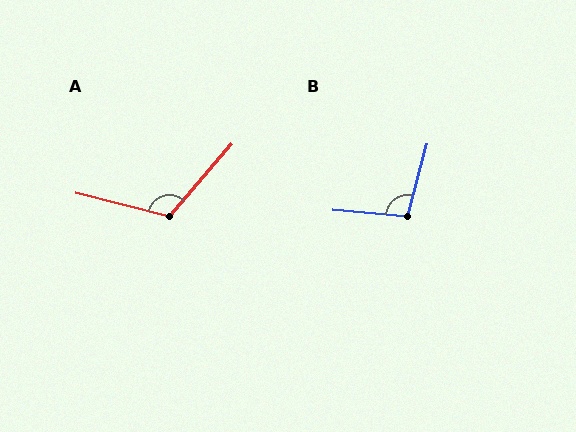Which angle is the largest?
A, at approximately 117 degrees.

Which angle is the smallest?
B, at approximately 100 degrees.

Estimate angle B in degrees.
Approximately 100 degrees.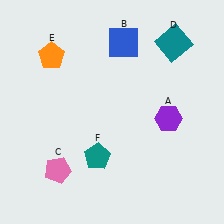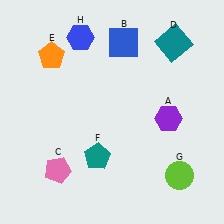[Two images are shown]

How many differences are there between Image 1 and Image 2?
There are 2 differences between the two images.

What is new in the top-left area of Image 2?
A blue hexagon (H) was added in the top-left area of Image 2.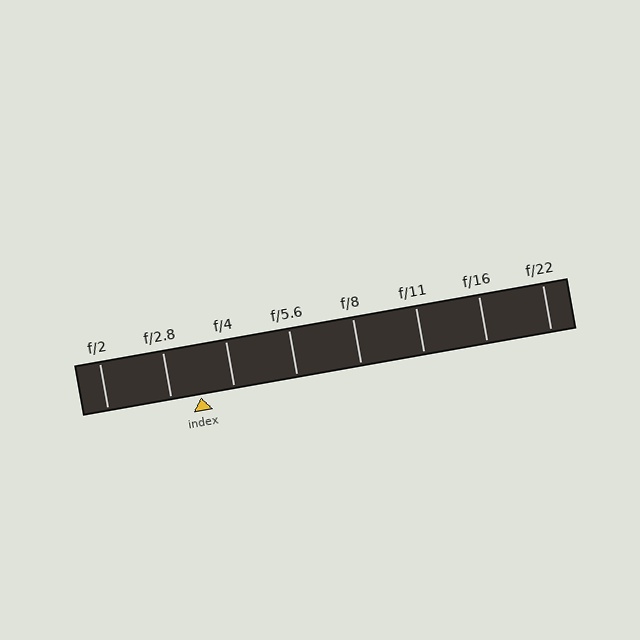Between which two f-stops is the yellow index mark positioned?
The index mark is between f/2.8 and f/4.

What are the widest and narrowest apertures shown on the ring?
The widest aperture shown is f/2 and the narrowest is f/22.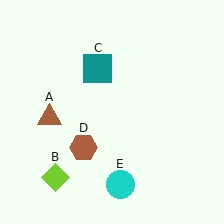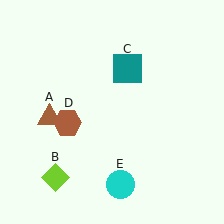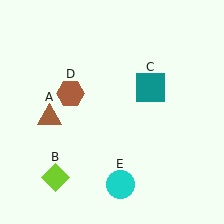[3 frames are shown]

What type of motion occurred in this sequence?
The teal square (object C), brown hexagon (object D) rotated clockwise around the center of the scene.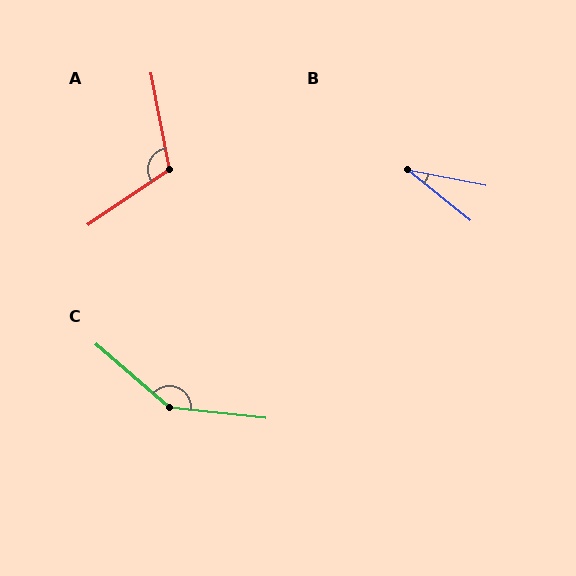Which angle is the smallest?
B, at approximately 28 degrees.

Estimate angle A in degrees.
Approximately 113 degrees.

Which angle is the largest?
C, at approximately 146 degrees.